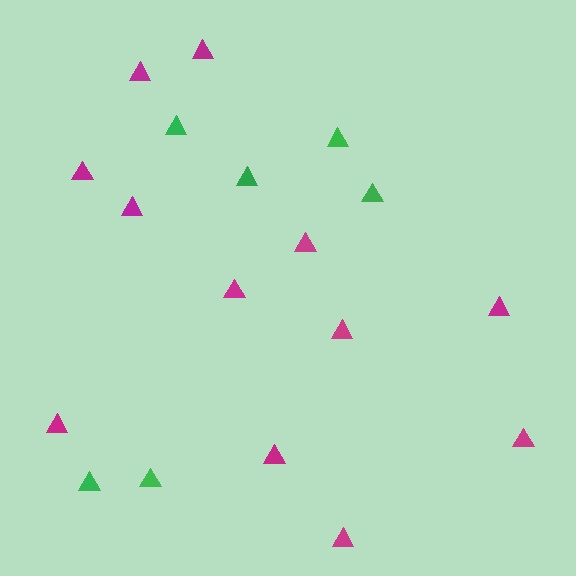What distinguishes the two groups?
There are 2 groups: one group of green triangles (6) and one group of magenta triangles (12).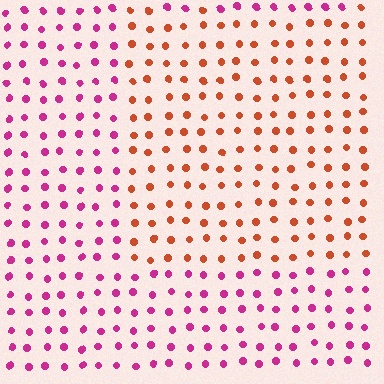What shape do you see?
I see a rectangle.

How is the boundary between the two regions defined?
The boundary is defined purely by a slight shift in hue (about 52 degrees). Spacing, size, and orientation are identical on both sides.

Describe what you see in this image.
The image is filled with small magenta elements in a uniform arrangement. A rectangle-shaped region is visible where the elements are tinted to a slightly different hue, forming a subtle color boundary.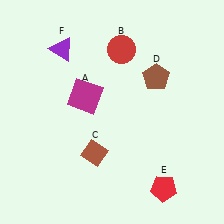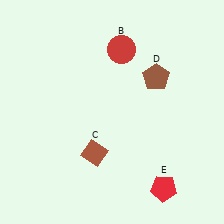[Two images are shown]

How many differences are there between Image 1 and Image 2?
There are 2 differences between the two images.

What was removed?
The purple triangle (F), the magenta square (A) were removed in Image 2.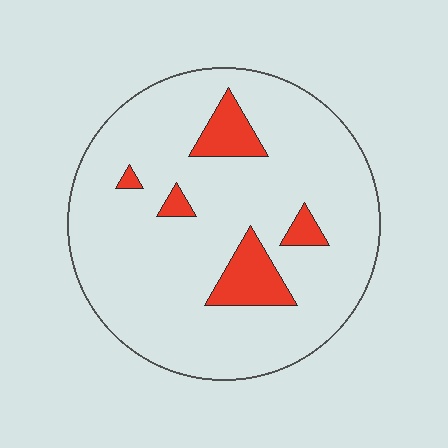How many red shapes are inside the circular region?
5.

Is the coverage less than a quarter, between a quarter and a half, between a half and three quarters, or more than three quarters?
Less than a quarter.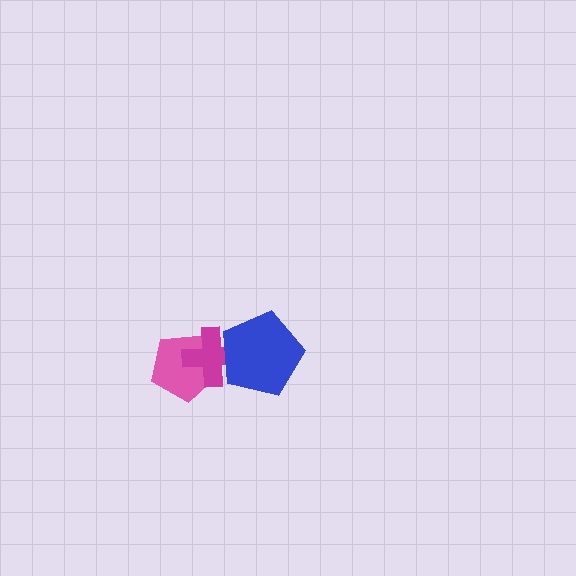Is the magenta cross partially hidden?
Yes, it is partially covered by another shape.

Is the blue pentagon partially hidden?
No, no other shape covers it.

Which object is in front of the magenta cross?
The blue pentagon is in front of the magenta cross.